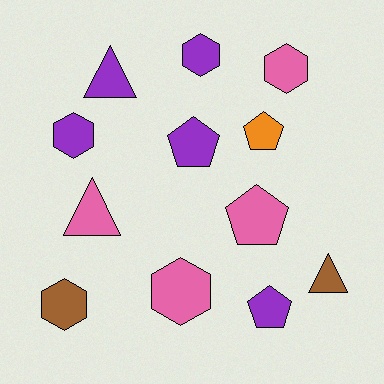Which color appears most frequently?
Purple, with 5 objects.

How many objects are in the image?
There are 12 objects.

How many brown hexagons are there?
There is 1 brown hexagon.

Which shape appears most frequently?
Hexagon, with 5 objects.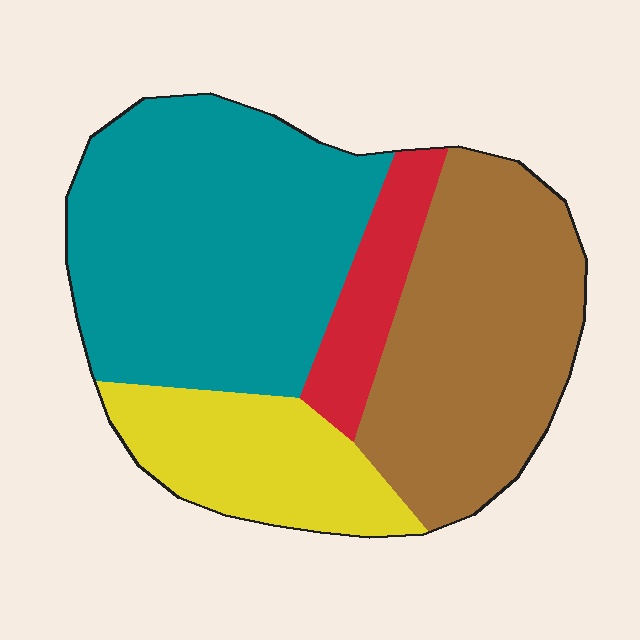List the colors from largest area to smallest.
From largest to smallest: teal, brown, yellow, red.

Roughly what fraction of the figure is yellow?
Yellow covers 17% of the figure.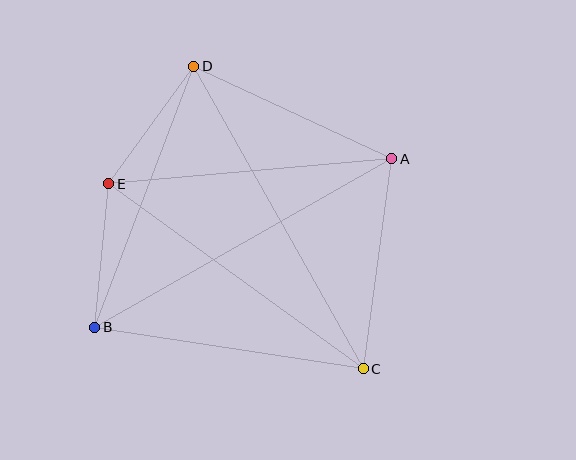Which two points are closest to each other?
Points B and E are closest to each other.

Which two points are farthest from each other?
Points C and D are farthest from each other.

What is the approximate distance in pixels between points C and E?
The distance between C and E is approximately 315 pixels.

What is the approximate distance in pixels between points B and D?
The distance between B and D is approximately 279 pixels.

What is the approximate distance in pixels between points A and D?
The distance between A and D is approximately 219 pixels.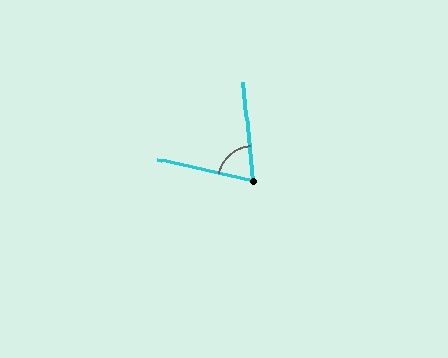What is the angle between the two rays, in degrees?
Approximately 72 degrees.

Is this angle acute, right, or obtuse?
It is acute.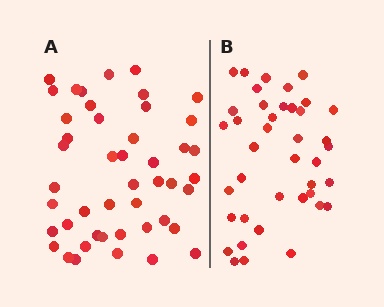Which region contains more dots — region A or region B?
Region A (the left region) has more dots.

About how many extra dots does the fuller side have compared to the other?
Region A has about 6 more dots than region B.